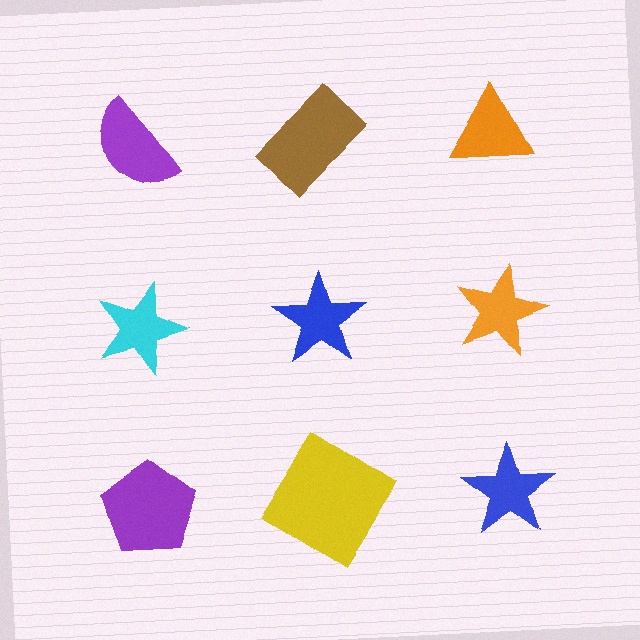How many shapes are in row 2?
3 shapes.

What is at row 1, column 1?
A purple semicircle.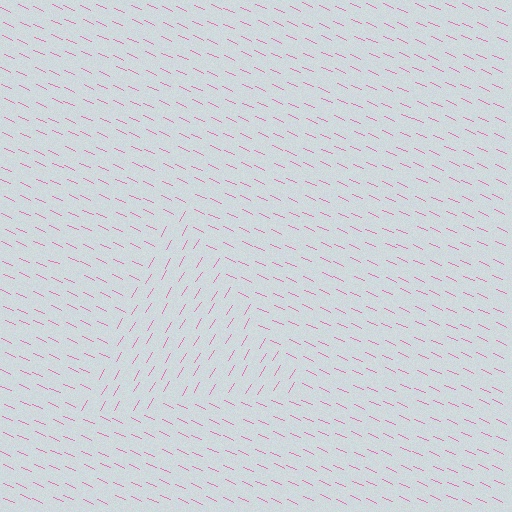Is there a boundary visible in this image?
Yes, there is a texture boundary formed by a change in line orientation.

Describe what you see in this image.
The image is filled with small pink line segments. A triangle region in the image has lines oriented differently from the surrounding lines, creating a visible texture boundary.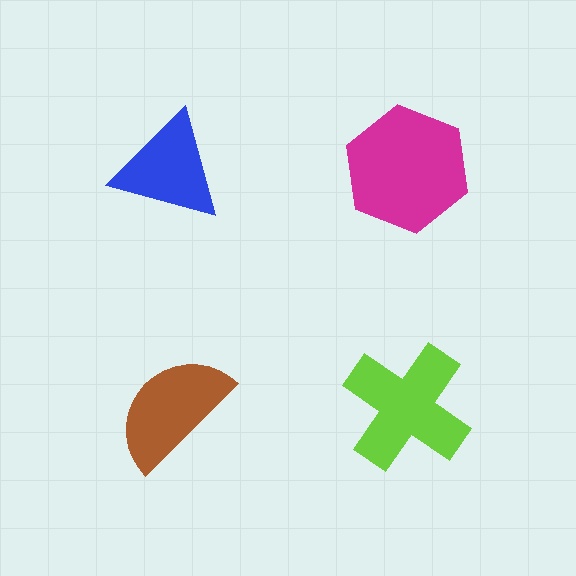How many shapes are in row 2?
2 shapes.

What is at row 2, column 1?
A brown semicircle.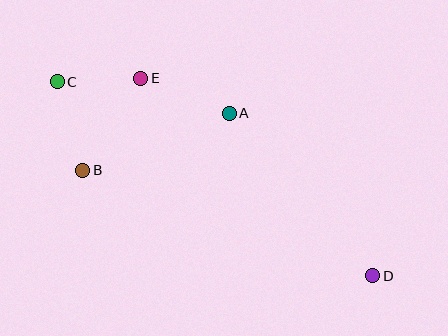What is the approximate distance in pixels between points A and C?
The distance between A and C is approximately 175 pixels.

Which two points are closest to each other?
Points C and E are closest to each other.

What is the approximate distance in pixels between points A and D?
The distance between A and D is approximately 217 pixels.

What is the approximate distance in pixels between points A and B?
The distance between A and B is approximately 157 pixels.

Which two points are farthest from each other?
Points C and D are farthest from each other.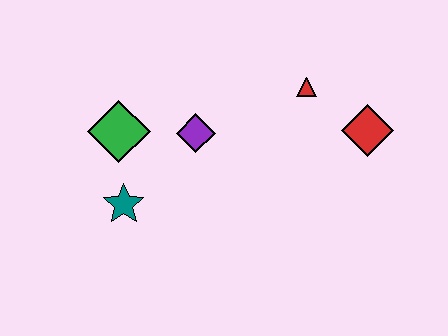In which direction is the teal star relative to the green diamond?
The teal star is below the green diamond.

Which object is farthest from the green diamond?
The red diamond is farthest from the green diamond.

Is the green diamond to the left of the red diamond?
Yes